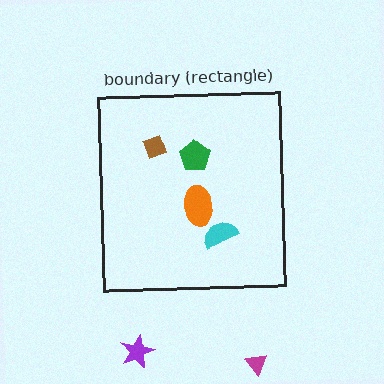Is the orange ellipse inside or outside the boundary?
Inside.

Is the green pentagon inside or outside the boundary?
Inside.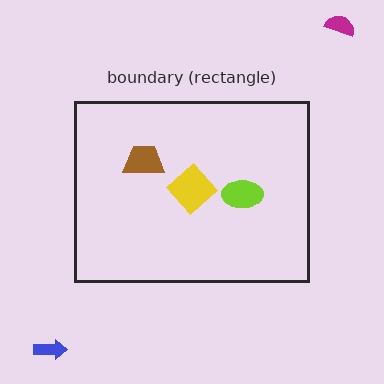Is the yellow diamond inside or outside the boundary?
Inside.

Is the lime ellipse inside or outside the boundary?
Inside.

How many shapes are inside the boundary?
3 inside, 2 outside.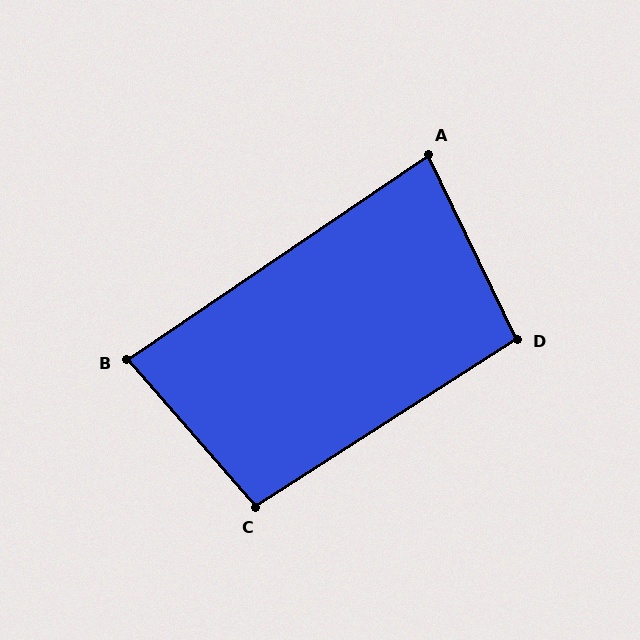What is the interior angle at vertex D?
Approximately 97 degrees (obtuse).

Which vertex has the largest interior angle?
C, at approximately 99 degrees.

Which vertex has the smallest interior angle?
A, at approximately 81 degrees.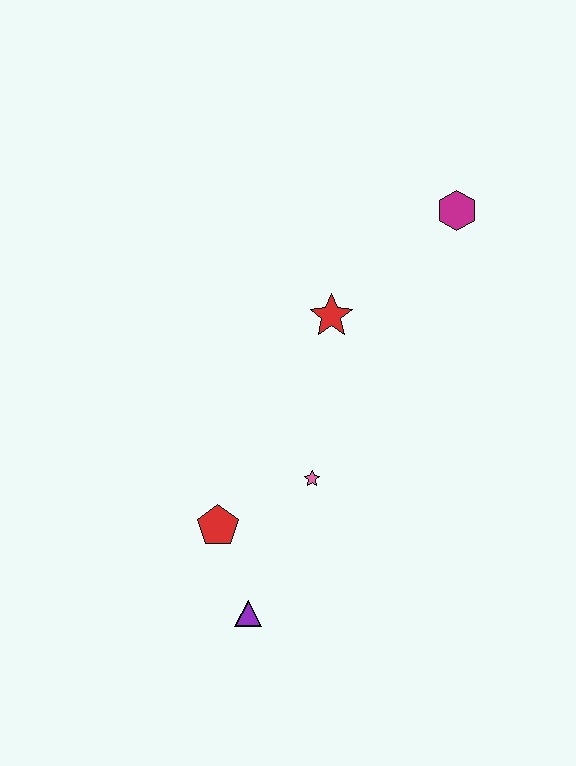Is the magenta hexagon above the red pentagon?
Yes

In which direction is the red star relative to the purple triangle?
The red star is above the purple triangle.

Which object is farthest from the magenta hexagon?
The purple triangle is farthest from the magenta hexagon.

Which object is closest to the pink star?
The red pentagon is closest to the pink star.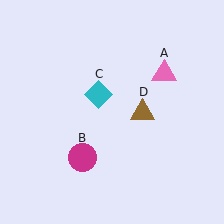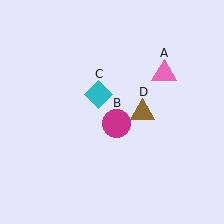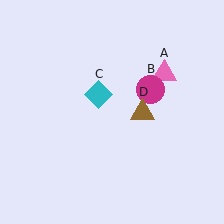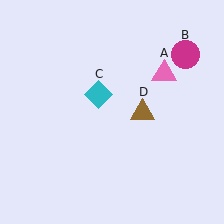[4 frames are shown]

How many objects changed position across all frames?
1 object changed position: magenta circle (object B).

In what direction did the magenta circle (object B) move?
The magenta circle (object B) moved up and to the right.